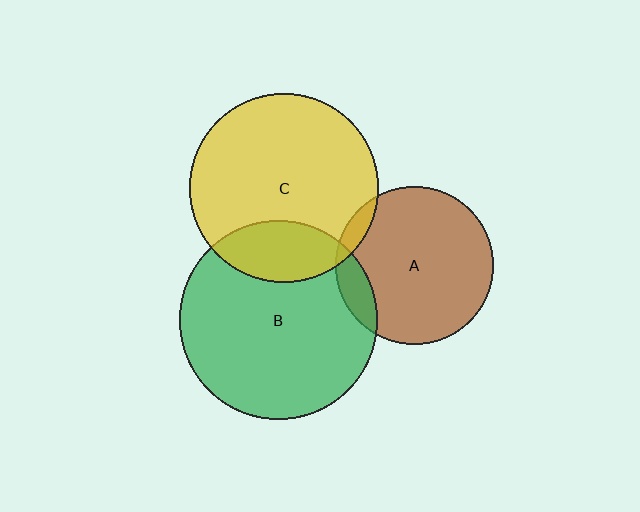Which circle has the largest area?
Circle B (green).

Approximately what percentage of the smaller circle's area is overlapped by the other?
Approximately 10%.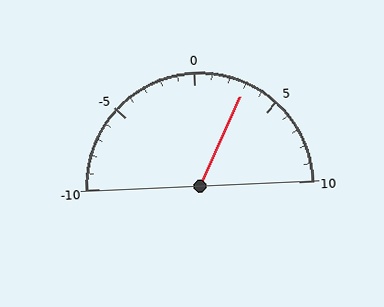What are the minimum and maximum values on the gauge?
The gauge ranges from -10 to 10.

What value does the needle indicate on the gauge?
The needle indicates approximately 3.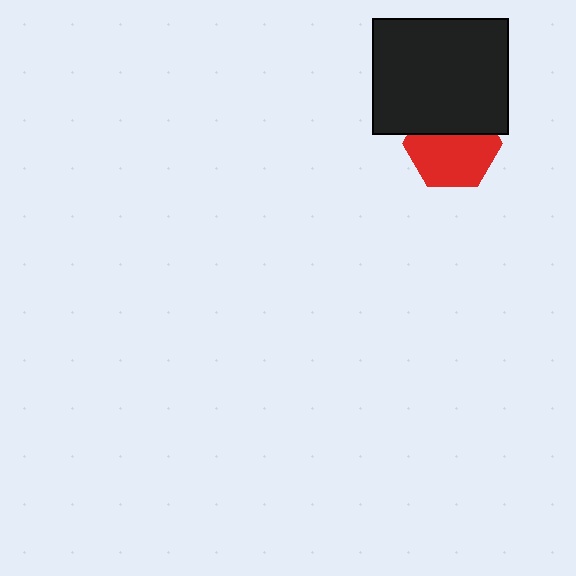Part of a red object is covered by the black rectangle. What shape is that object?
It is a hexagon.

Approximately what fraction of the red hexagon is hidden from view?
Roughly 39% of the red hexagon is hidden behind the black rectangle.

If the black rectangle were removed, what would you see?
You would see the complete red hexagon.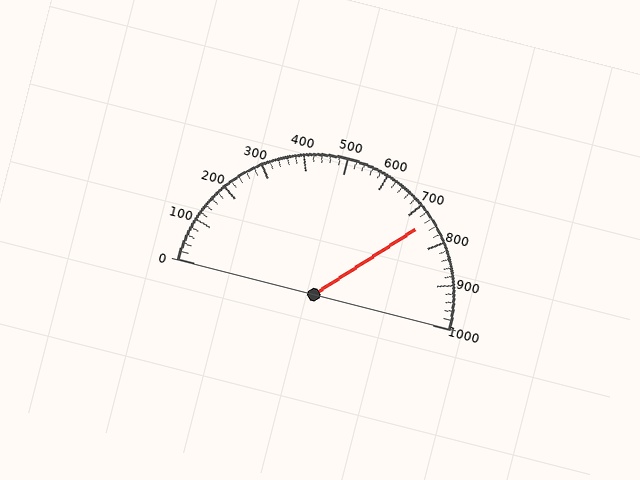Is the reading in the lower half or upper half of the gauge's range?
The reading is in the upper half of the range (0 to 1000).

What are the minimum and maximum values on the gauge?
The gauge ranges from 0 to 1000.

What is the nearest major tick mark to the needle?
The nearest major tick mark is 700.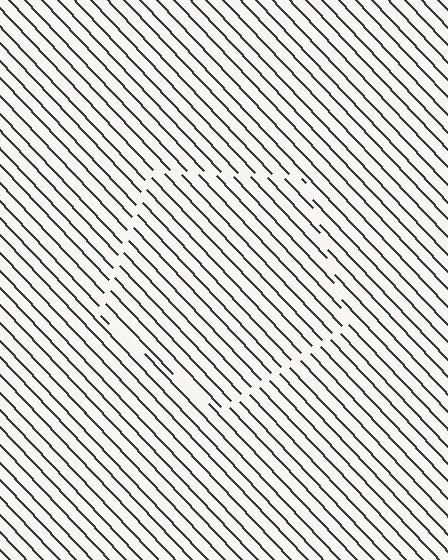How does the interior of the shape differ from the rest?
The interior of the shape contains the same grating, shifted by half a period — the contour is defined by the phase discontinuity where line-ends from the inner and outer gratings abut.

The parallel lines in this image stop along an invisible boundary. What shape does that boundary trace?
An illusory pentagon. The interior of the shape contains the same grating, shifted by half a period — the contour is defined by the phase discontinuity where line-ends from the inner and outer gratings abut.